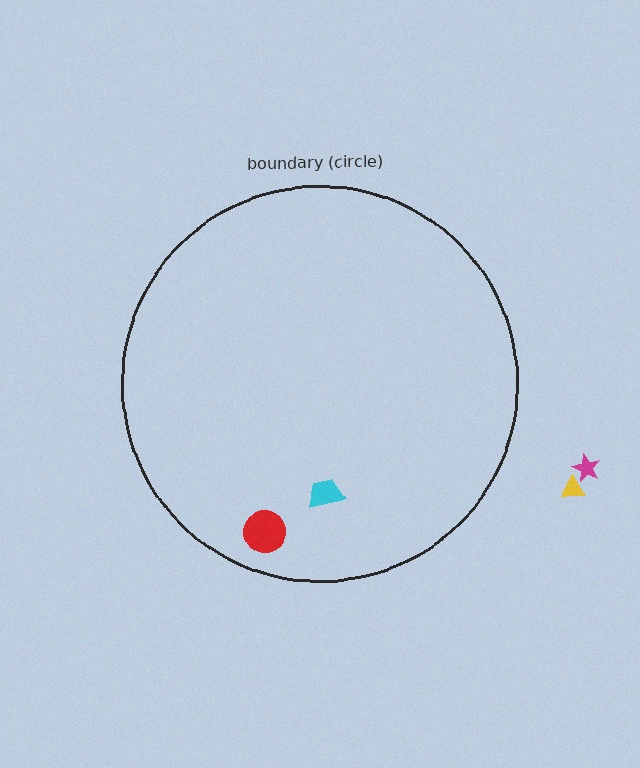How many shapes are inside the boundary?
2 inside, 2 outside.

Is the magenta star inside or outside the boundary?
Outside.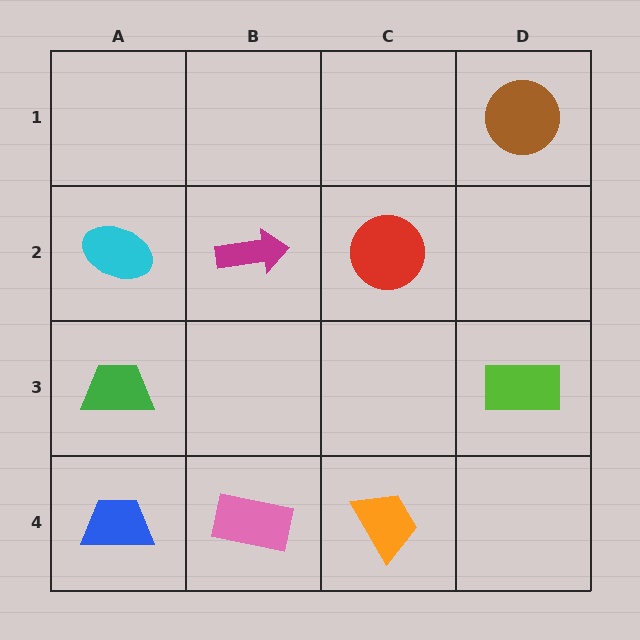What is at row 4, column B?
A pink rectangle.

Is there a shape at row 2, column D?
No, that cell is empty.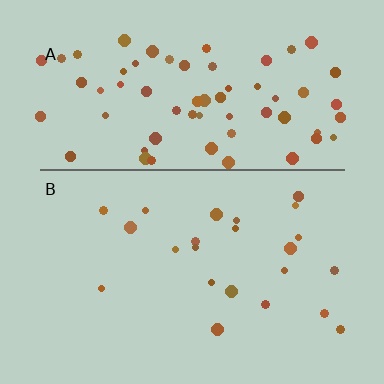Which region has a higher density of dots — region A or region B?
A (the top).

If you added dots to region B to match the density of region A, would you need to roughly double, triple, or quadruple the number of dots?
Approximately triple.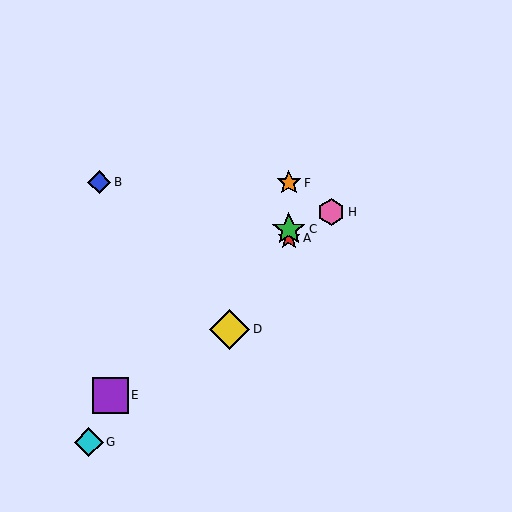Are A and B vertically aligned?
No, A is at x≈289 and B is at x≈99.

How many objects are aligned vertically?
3 objects (A, C, F) are aligned vertically.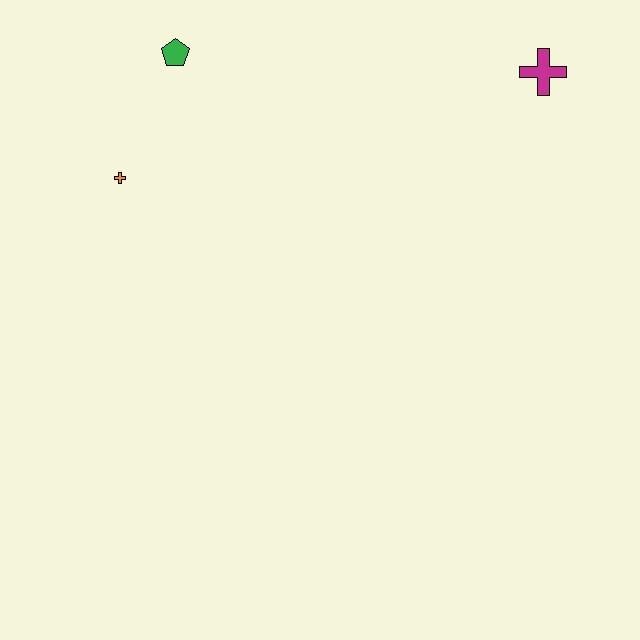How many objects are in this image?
There are 3 objects.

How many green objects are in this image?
There is 1 green object.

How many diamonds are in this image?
There are no diamonds.